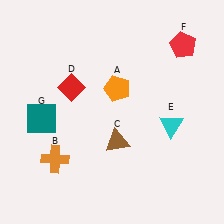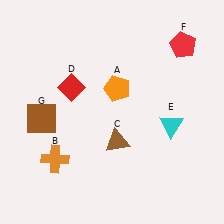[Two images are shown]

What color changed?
The square (G) changed from teal in Image 1 to brown in Image 2.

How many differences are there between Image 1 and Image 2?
There is 1 difference between the two images.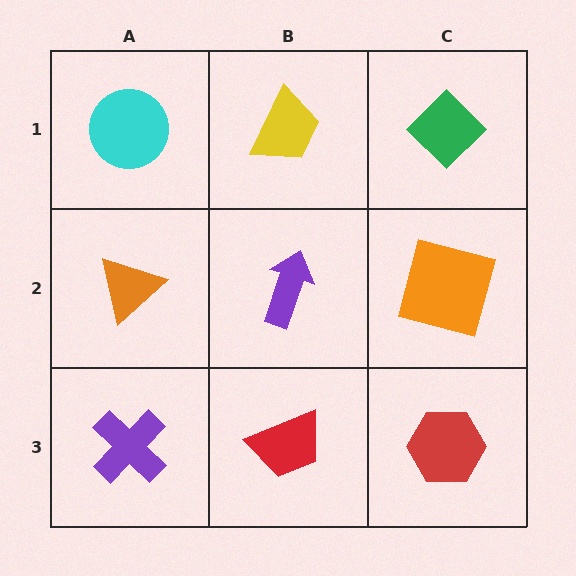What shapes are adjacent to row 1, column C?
An orange square (row 2, column C), a yellow trapezoid (row 1, column B).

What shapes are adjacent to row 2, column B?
A yellow trapezoid (row 1, column B), a red trapezoid (row 3, column B), an orange triangle (row 2, column A), an orange square (row 2, column C).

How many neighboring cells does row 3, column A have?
2.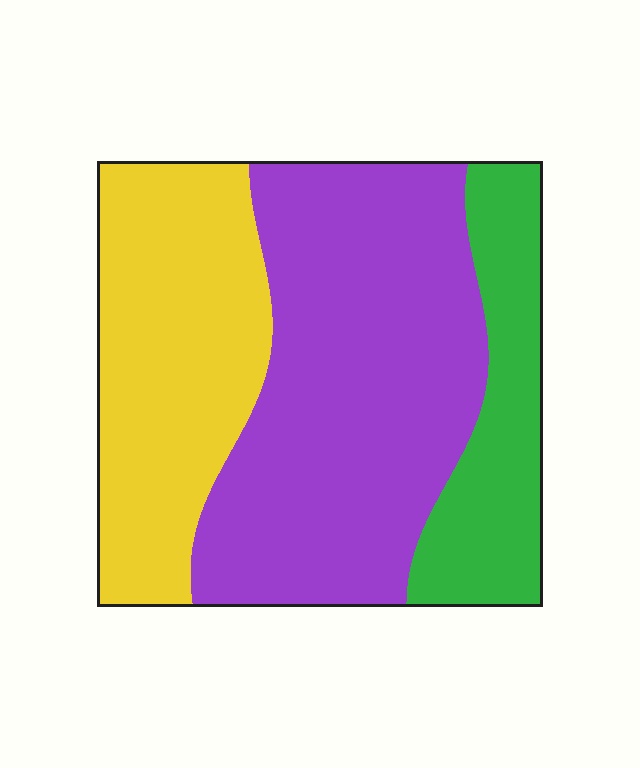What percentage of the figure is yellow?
Yellow takes up about one third (1/3) of the figure.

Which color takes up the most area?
Purple, at roughly 50%.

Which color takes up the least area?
Green, at roughly 20%.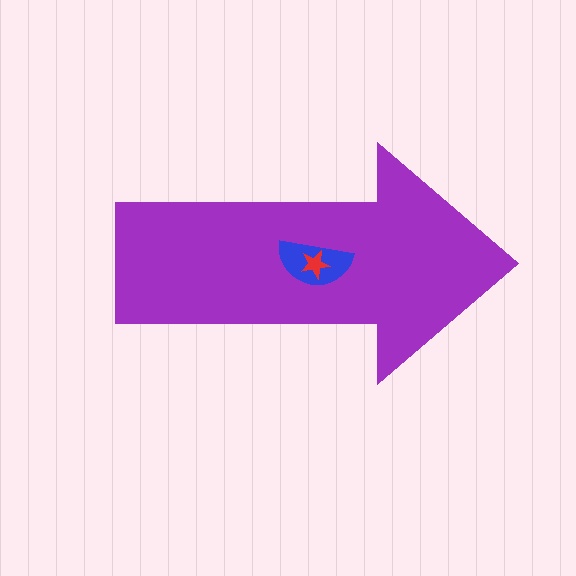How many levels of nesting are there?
3.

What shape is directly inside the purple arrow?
The blue semicircle.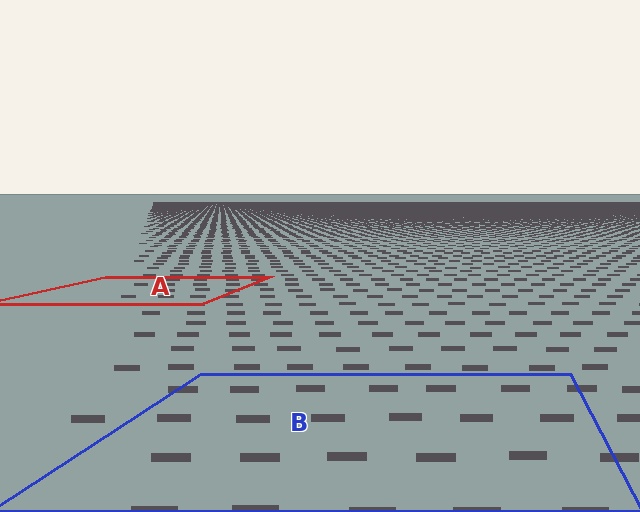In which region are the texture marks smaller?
The texture marks are smaller in region A, because it is farther away.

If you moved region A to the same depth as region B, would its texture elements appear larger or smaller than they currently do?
They would appear larger. At a closer depth, the same texture elements are projected at a bigger on-screen size.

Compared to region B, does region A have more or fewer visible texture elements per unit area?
Region A has more texture elements per unit area — they are packed more densely because it is farther away.